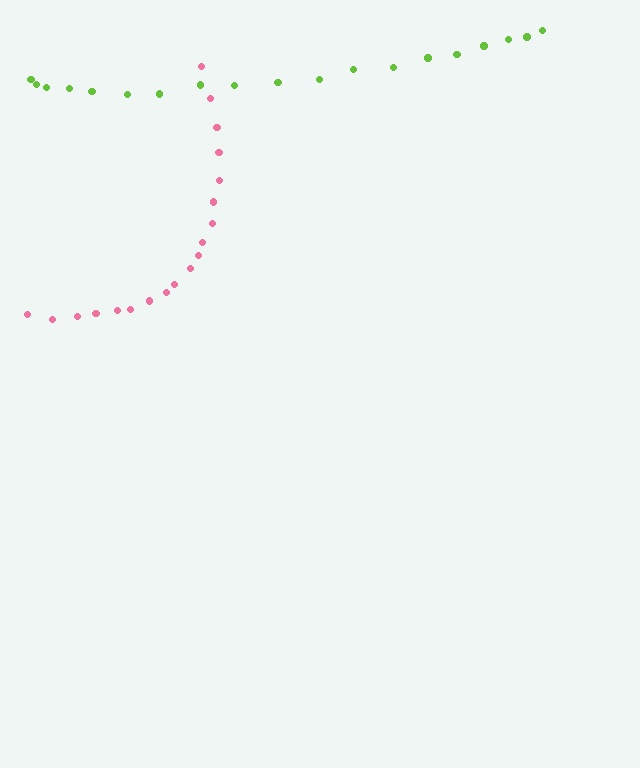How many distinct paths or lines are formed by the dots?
There are 2 distinct paths.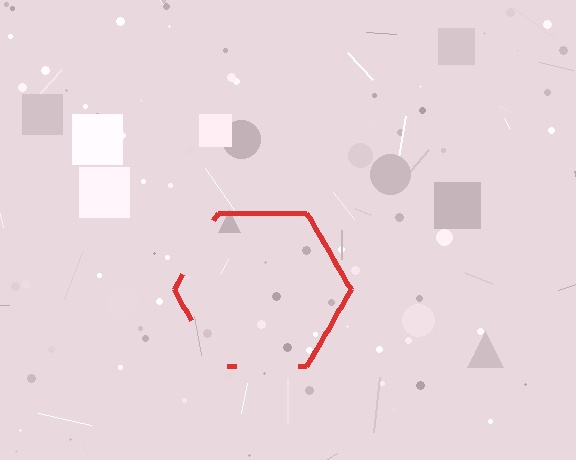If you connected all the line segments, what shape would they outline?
They would outline a hexagon.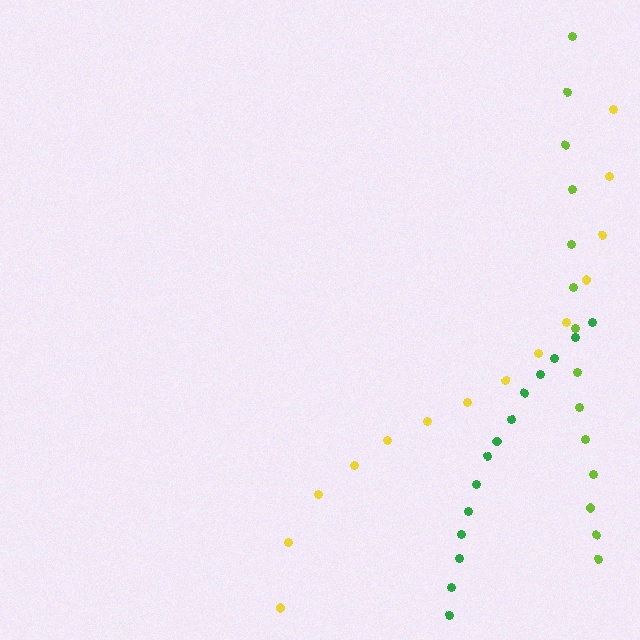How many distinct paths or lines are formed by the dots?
There are 3 distinct paths.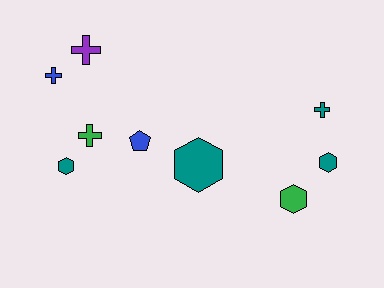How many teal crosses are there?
There is 1 teal cross.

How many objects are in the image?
There are 9 objects.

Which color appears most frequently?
Teal, with 4 objects.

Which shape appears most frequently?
Hexagon, with 4 objects.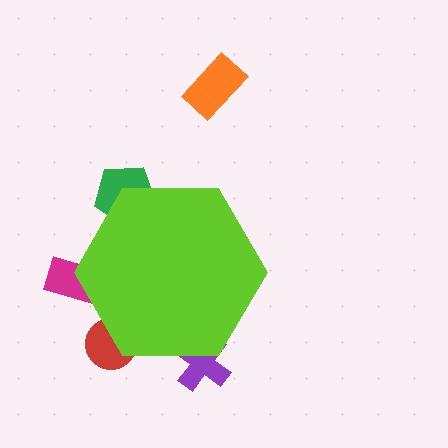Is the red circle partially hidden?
Yes, the red circle is partially hidden behind the lime hexagon.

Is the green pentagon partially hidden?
Yes, the green pentagon is partially hidden behind the lime hexagon.